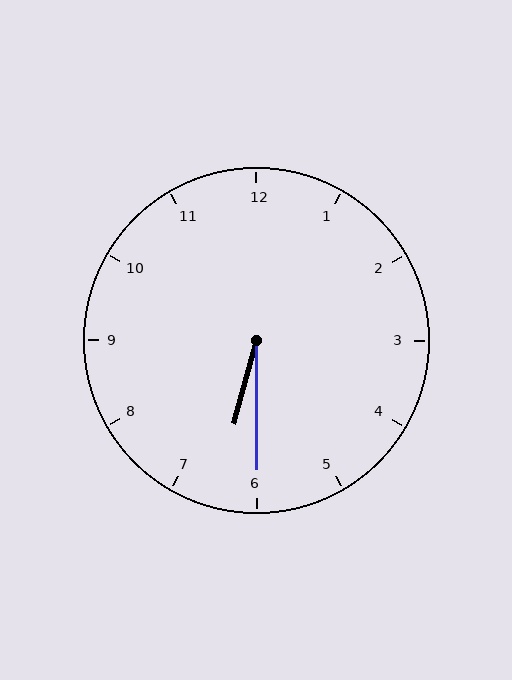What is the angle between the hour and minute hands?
Approximately 15 degrees.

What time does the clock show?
6:30.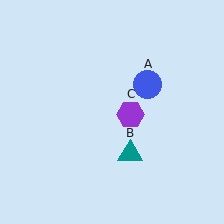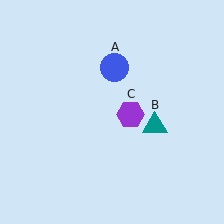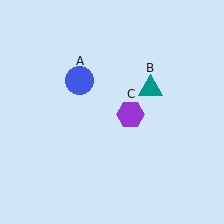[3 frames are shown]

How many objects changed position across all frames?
2 objects changed position: blue circle (object A), teal triangle (object B).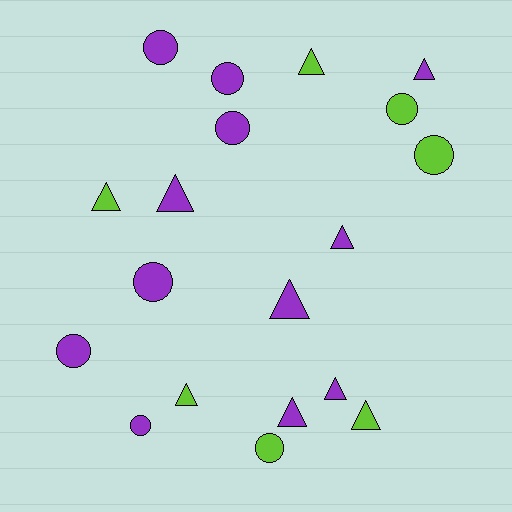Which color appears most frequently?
Purple, with 12 objects.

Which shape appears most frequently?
Triangle, with 10 objects.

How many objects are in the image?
There are 19 objects.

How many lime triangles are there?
There are 4 lime triangles.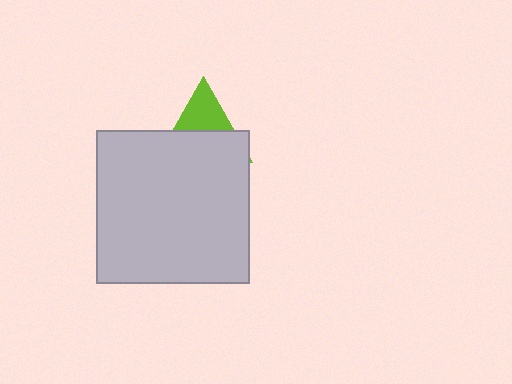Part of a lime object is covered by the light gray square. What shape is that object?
It is a triangle.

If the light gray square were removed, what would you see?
You would see the complete lime triangle.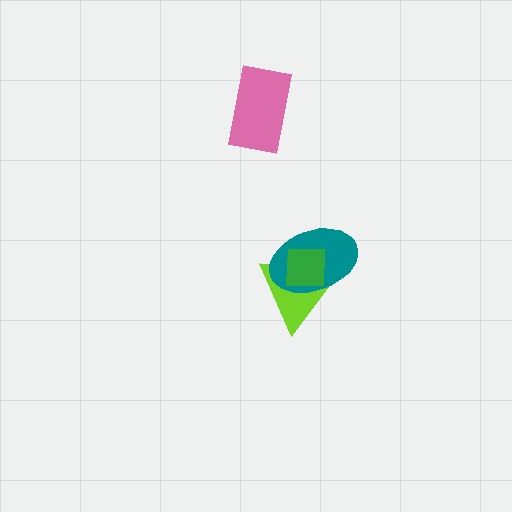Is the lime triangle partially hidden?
Yes, it is partially covered by another shape.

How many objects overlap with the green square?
2 objects overlap with the green square.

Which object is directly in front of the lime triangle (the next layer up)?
The teal ellipse is directly in front of the lime triangle.